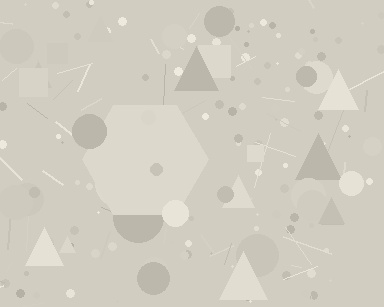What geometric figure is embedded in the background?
A hexagon is embedded in the background.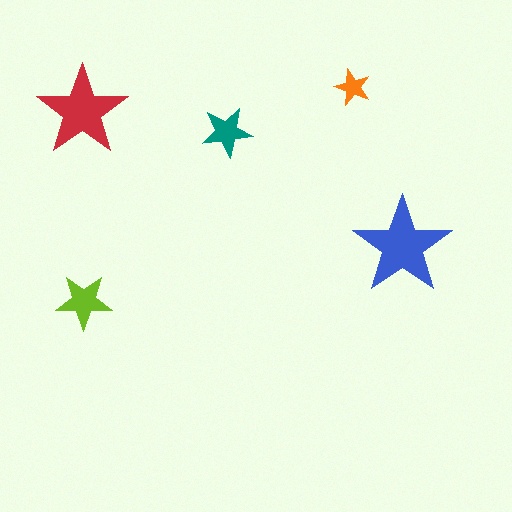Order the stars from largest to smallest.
the blue one, the red one, the lime one, the teal one, the orange one.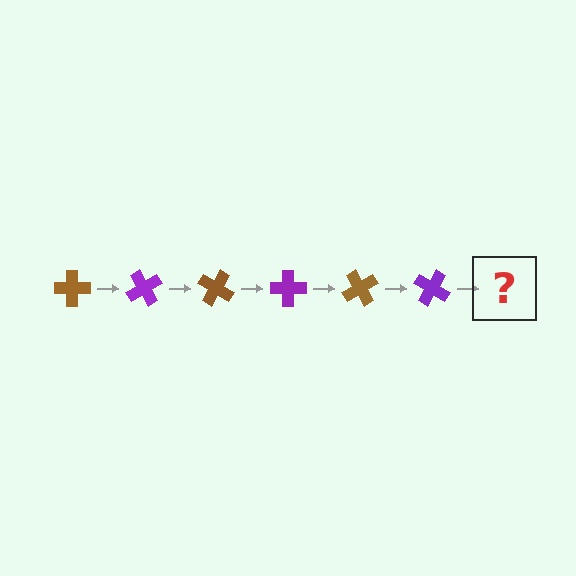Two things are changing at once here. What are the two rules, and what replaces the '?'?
The two rules are that it rotates 60 degrees each step and the color cycles through brown and purple. The '?' should be a brown cross, rotated 360 degrees from the start.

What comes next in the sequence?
The next element should be a brown cross, rotated 360 degrees from the start.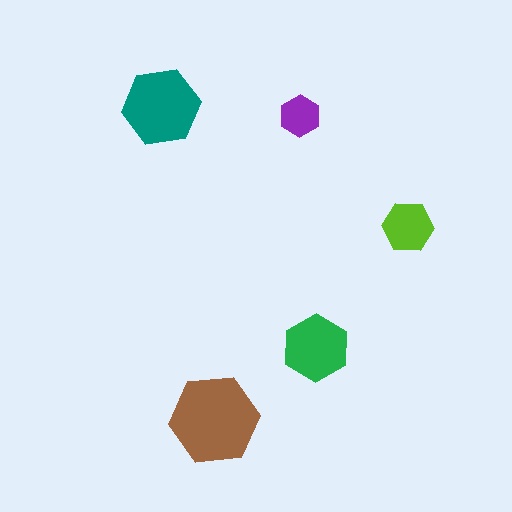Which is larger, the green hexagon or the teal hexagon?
The teal one.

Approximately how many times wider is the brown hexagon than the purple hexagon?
About 2 times wider.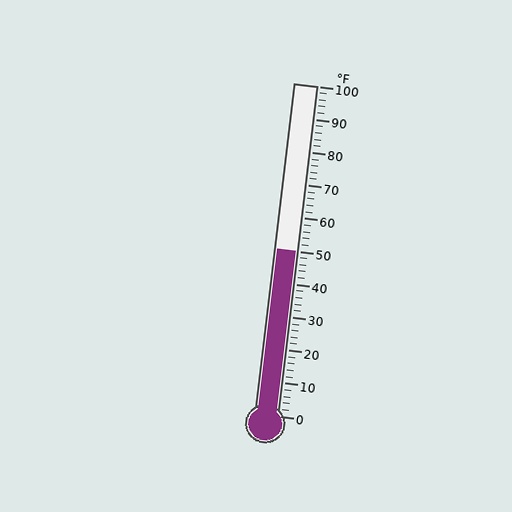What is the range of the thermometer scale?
The thermometer scale ranges from 0°F to 100°F.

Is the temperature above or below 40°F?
The temperature is above 40°F.